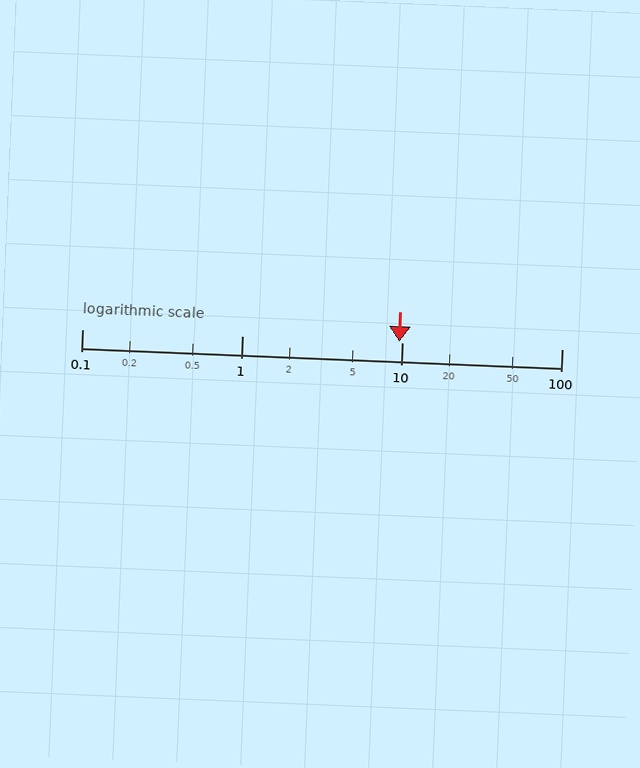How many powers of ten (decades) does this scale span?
The scale spans 3 decades, from 0.1 to 100.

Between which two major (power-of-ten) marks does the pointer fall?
The pointer is between 1 and 10.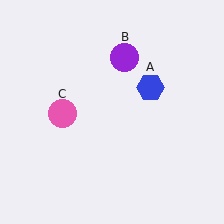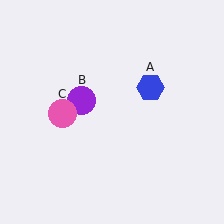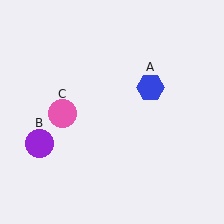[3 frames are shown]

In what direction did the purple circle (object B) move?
The purple circle (object B) moved down and to the left.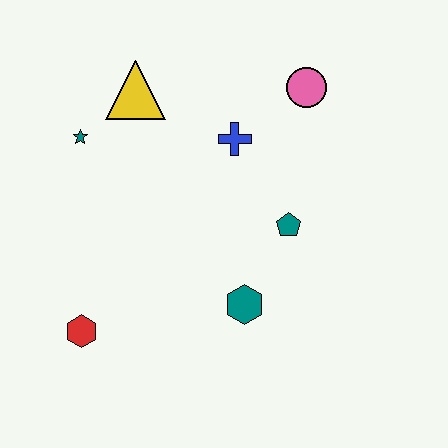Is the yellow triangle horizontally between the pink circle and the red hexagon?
Yes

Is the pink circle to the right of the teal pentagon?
Yes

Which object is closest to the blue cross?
The pink circle is closest to the blue cross.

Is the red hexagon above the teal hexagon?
No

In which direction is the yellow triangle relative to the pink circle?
The yellow triangle is to the left of the pink circle.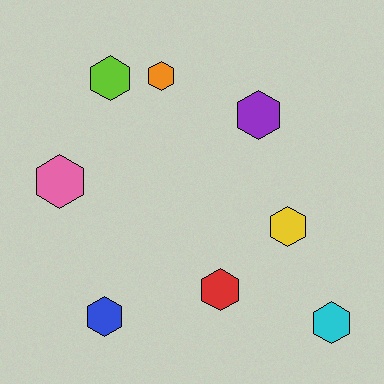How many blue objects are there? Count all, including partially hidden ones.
There is 1 blue object.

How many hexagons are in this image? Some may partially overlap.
There are 8 hexagons.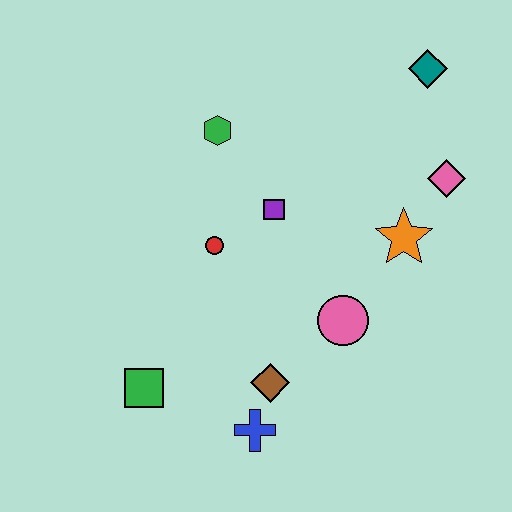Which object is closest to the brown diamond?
The blue cross is closest to the brown diamond.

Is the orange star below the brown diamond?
No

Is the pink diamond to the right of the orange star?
Yes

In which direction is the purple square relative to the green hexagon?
The purple square is below the green hexagon.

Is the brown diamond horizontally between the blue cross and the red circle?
No